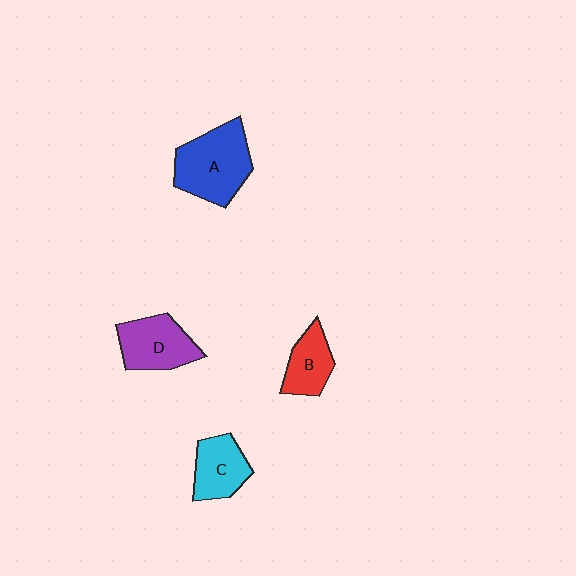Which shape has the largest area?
Shape A (blue).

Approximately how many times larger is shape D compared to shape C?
Approximately 1.2 times.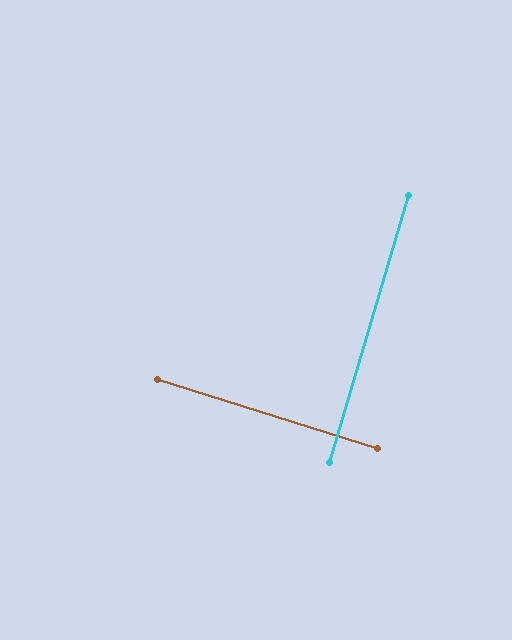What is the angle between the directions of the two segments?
Approximately 89 degrees.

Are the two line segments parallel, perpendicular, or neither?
Perpendicular — they meet at approximately 89°.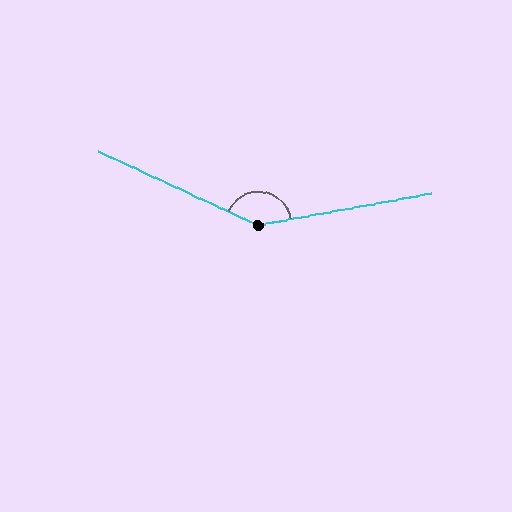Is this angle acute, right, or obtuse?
It is obtuse.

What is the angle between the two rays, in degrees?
Approximately 145 degrees.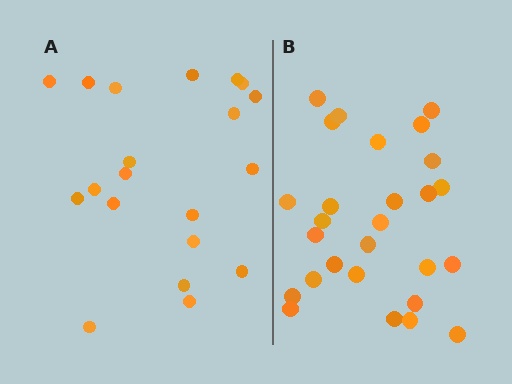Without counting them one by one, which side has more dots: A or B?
Region B (the right region) has more dots.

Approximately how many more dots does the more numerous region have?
Region B has roughly 8 or so more dots than region A.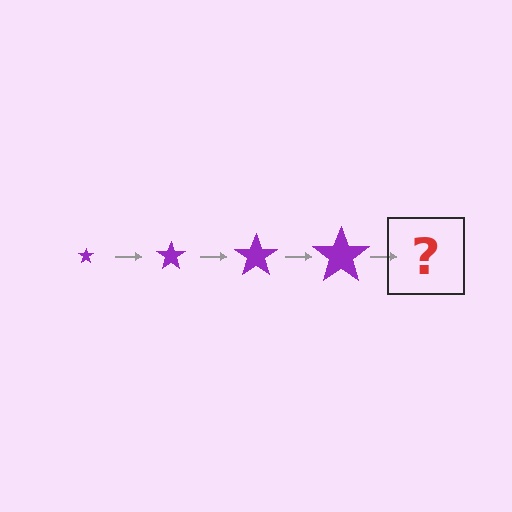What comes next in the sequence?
The next element should be a purple star, larger than the previous one.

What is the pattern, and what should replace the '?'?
The pattern is that the star gets progressively larger each step. The '?' should be a purple star, larger than the previous one.